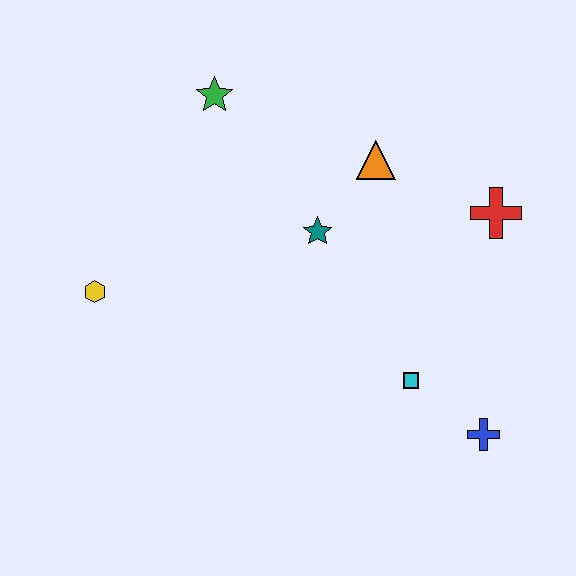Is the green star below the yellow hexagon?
No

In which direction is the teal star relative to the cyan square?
The teal star is above the cyan square.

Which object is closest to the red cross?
The orange triangle is closest to the red cross.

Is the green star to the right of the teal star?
No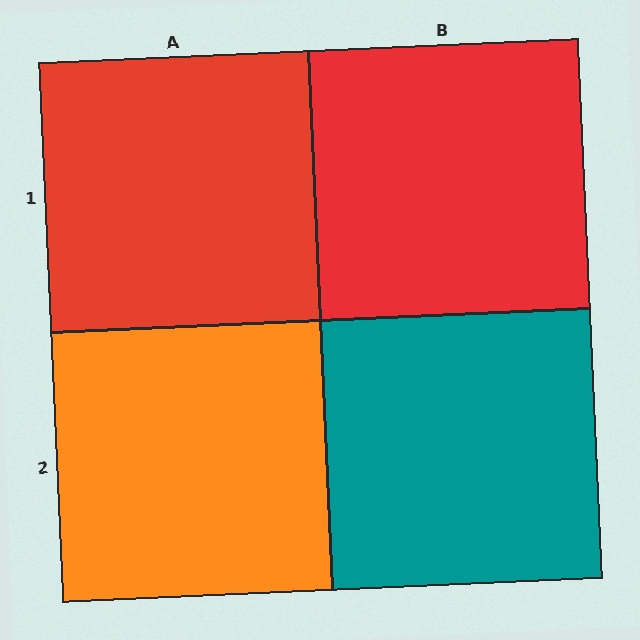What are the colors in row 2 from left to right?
Orange, teal.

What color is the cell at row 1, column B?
Red.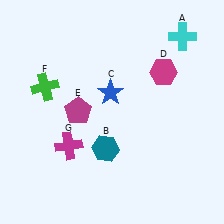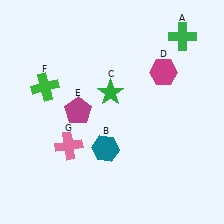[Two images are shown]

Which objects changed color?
A changed from cyan to green. C changed from blue to green. G changed from magenta to pink.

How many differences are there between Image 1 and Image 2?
There are 3 differences between the two images.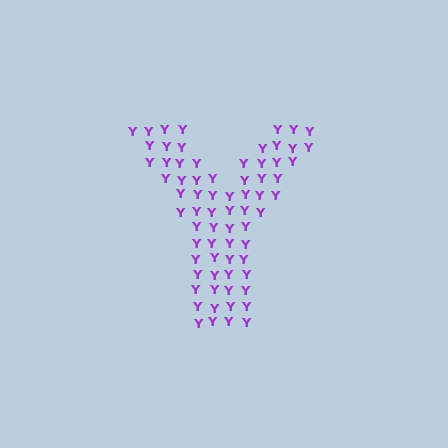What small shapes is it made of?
It is made of small letter Y's.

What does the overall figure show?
The overall figure shows the letter Y.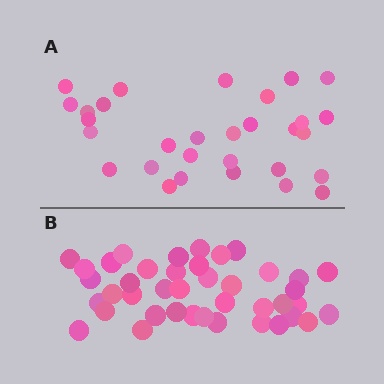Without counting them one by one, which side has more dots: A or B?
Region B (the bottom region) has more dots.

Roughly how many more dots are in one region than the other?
Region B has roughly 12 or so more dots than region A.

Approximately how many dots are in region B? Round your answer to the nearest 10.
About 40 dots. (The exact count is 41, which rounds to 40.)